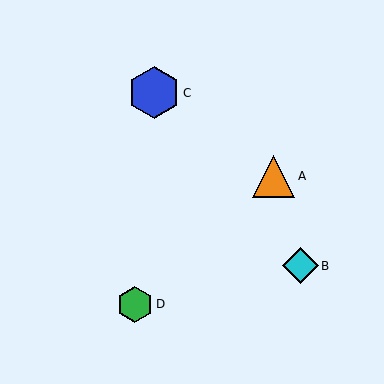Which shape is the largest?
The blue hexagon (labeled C) is the largest.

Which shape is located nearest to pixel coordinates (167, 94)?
The blue hexagon (labeled C) at (154, 93) is nearest to that location.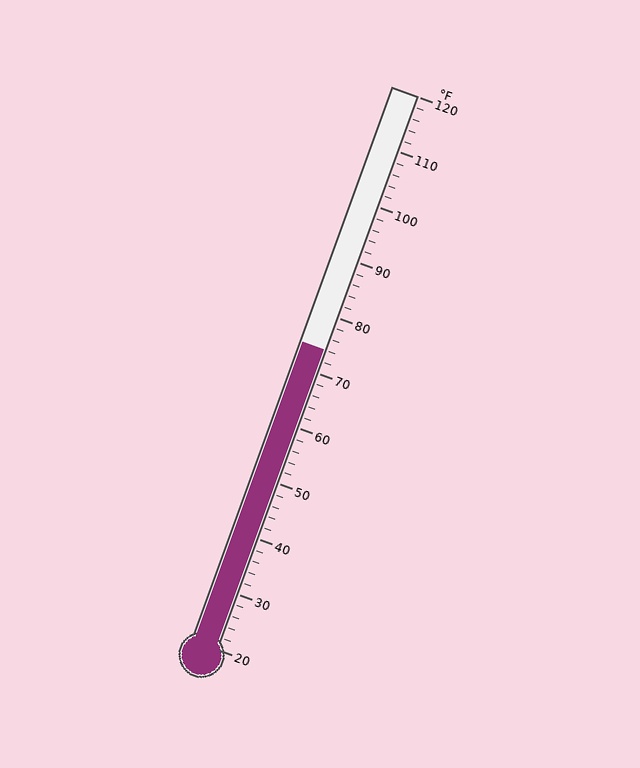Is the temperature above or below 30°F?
The temperature is above 30°F.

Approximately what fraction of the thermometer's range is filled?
The thermometer is filled to approximately 55% of its range.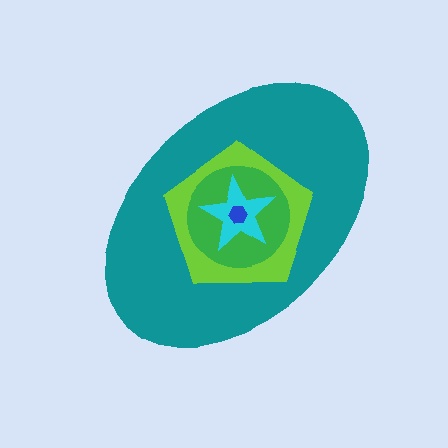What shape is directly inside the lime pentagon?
The green circle.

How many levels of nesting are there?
5.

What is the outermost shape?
The teal ellipse.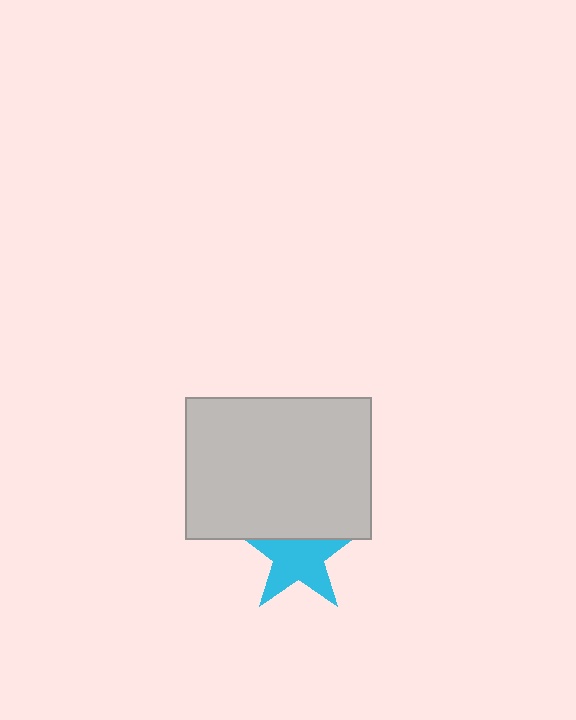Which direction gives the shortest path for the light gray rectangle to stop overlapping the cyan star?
Moving up gives the shortest separation.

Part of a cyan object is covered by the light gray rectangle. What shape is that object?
It is a star.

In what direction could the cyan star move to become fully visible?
The cyan star could move down. That would shift it out from behind the light gray rectangle entirely.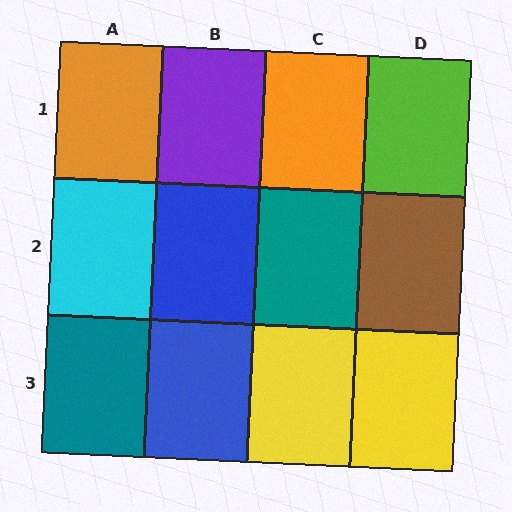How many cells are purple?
1 cell is purple.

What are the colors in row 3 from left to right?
Teal, blue, yellow, yellow.